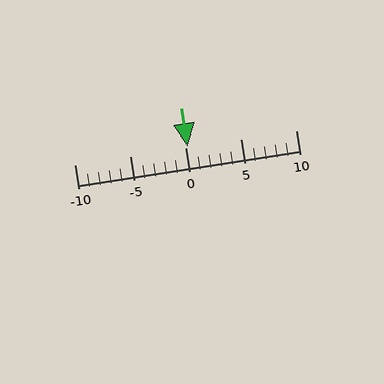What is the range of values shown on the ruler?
The ruler shows values from -10 to 10.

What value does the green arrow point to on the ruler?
The green arrow points to approximately 0.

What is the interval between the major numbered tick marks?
The major tick marks are spaced 5 units apart.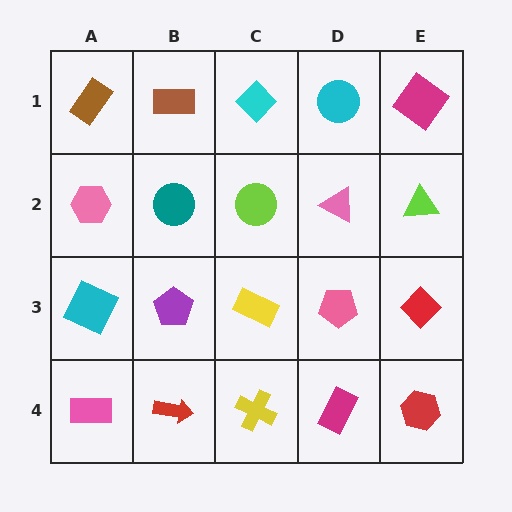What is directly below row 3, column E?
A red hexagon.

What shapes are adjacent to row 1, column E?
A lime triangle (row 2, column E), a cyan circle (row 1, column D).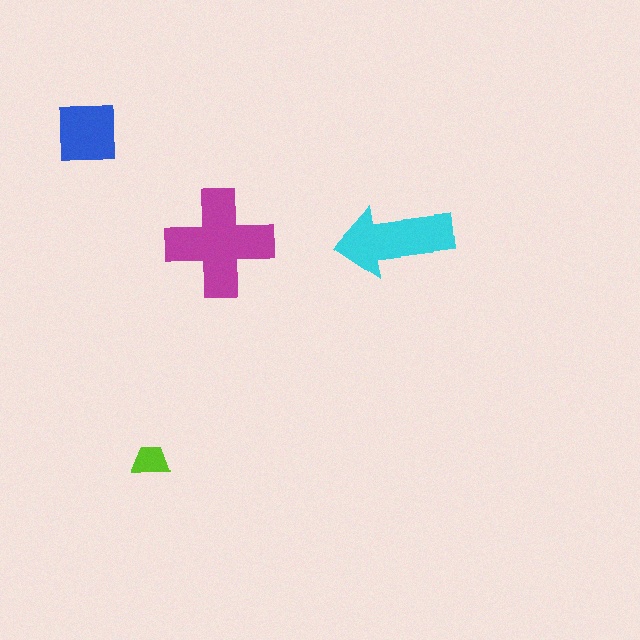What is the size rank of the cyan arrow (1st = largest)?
2nd.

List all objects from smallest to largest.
The lime trapezoid, the blue square, the cyan arrow, the magenta cross.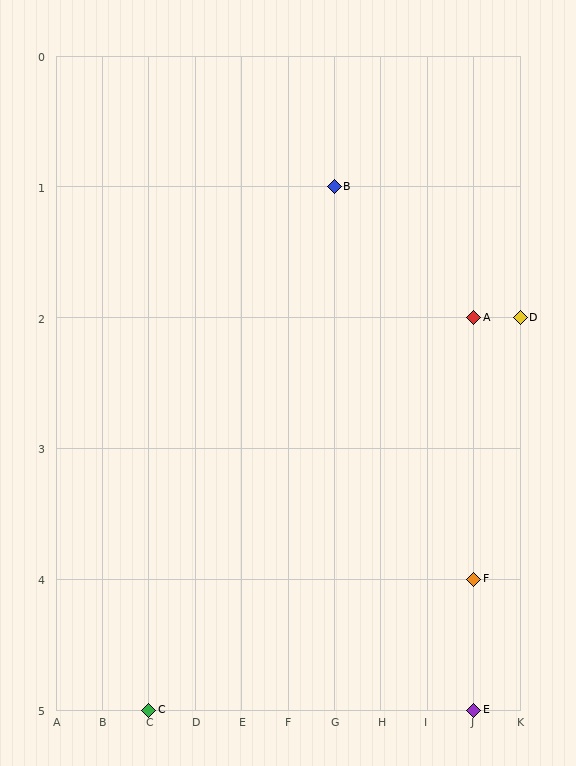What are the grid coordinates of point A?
Point A is at grid coordinates (J, 2).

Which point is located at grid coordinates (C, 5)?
Point C is at (C, 5).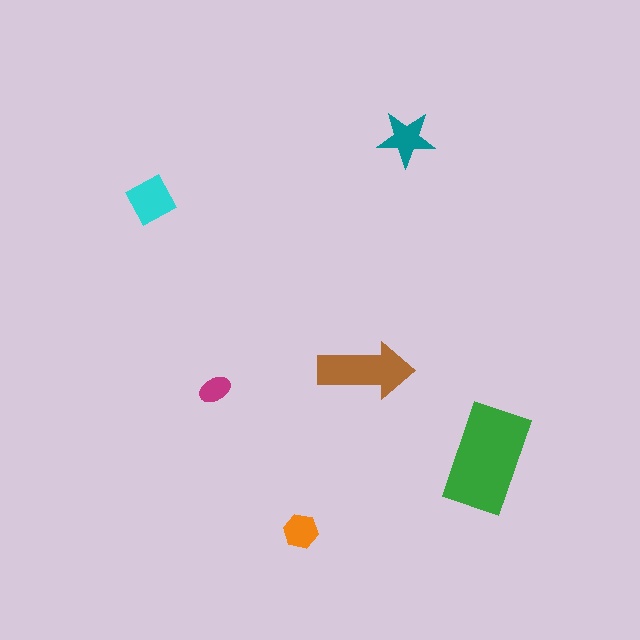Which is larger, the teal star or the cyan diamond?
The cyan diamond.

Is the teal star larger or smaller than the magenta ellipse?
Larger.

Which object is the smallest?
The magenta ellipse.